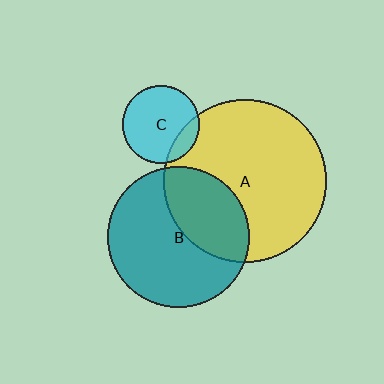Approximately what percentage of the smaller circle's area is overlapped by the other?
Approximately 35%.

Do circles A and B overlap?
Yes.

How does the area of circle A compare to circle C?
Approximately 4.5 times.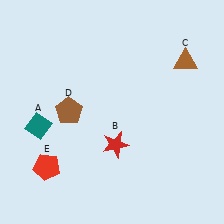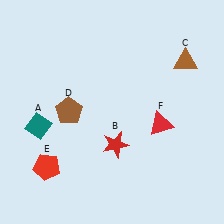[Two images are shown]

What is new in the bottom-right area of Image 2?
A red triangle (F) was added in the bottom-right area of Image 2.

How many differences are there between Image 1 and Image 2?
There is 1 difference between the two images.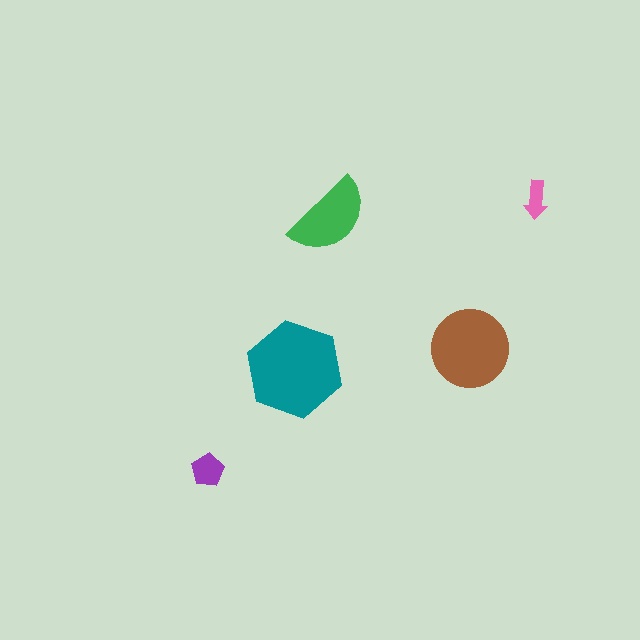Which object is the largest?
The teal hexagon.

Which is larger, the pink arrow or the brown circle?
The brown circle.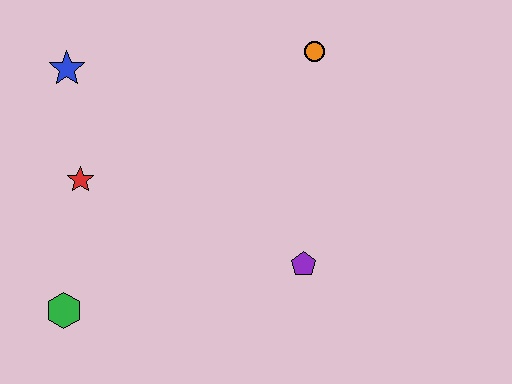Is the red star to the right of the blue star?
Yes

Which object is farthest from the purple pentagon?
The blue star is farthest from the purple pentagon.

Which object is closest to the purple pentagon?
The orange circle is closest to the purple pentagon.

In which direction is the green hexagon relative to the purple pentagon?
The green hexagon is to the left of the purple pentagon.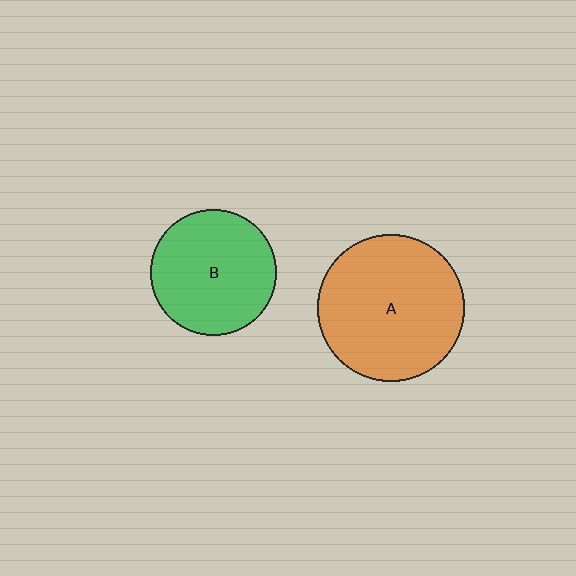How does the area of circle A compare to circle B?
Approximately 1.4 times.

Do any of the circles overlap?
No, none of the circles overlap.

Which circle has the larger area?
Circle A (orange).